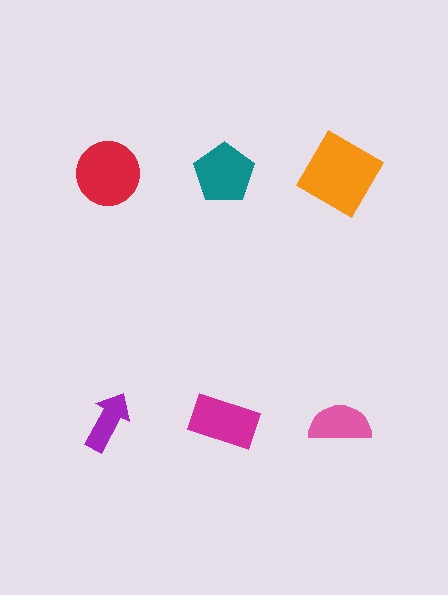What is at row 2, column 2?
A magenta rectangle.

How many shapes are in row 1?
3 shapes.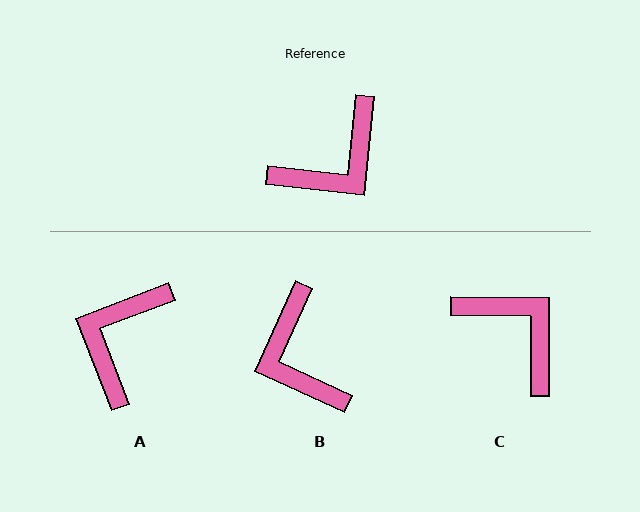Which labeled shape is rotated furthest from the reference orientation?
A, about 153 degrees away.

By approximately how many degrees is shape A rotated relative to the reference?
Approximately 153 degrees clockwise.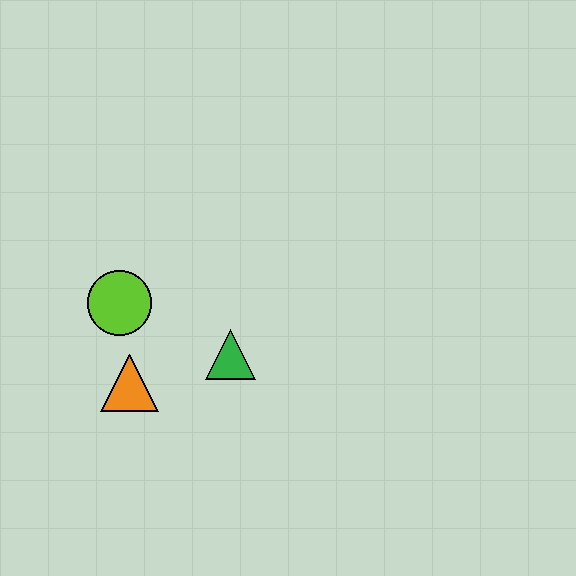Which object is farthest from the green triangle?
The lime circle is farthest from the green triangle.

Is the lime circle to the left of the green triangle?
Yes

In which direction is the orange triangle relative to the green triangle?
The orange triangle is to the left of the green triangle.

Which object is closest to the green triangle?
The orange triangle is closest to the green triangle.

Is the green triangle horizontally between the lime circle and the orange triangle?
No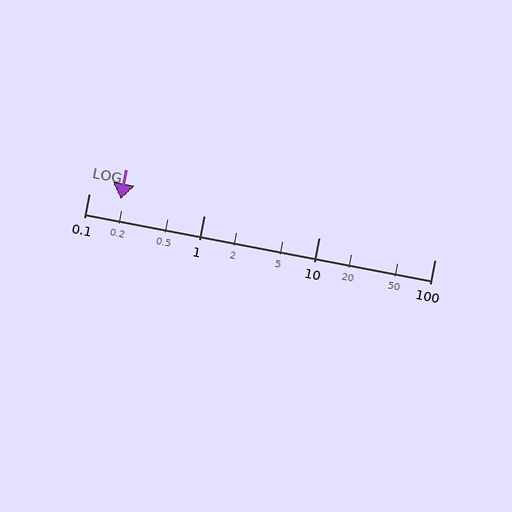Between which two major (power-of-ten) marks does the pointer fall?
The pointer is between 0.1 and 1.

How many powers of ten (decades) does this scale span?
The scale spans 3 decades, from 0.1 to 100.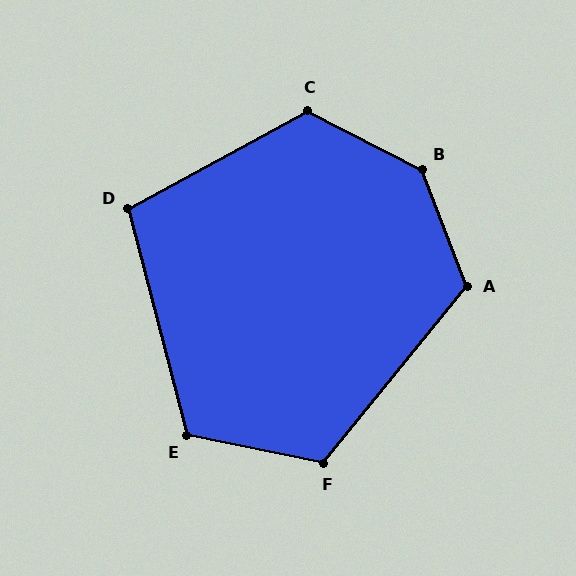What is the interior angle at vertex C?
Approximately 124 degrees (obtuse).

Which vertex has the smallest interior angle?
D, at approximately 104 degrees.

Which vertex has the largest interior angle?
B, at approximately 138 degrees.